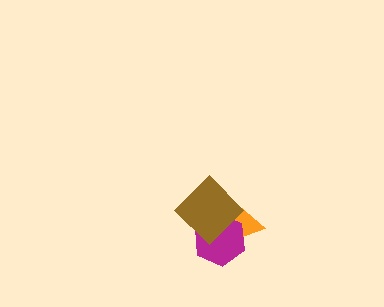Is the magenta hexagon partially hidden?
Yes, it is partially covered by another shape.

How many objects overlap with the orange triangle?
2 objects overlap with the orange triangle.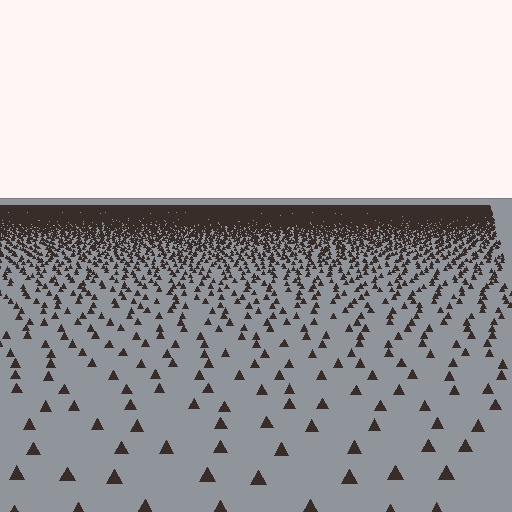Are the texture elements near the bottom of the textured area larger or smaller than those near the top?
Larger. Near the bottom, elements are closer to the viewer and appear at a bigger on-screen size.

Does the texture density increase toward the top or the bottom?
Density increases toward the top.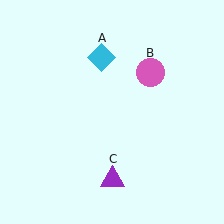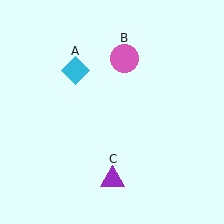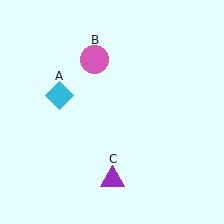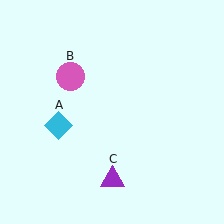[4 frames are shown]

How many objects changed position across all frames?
2 objects changed position: cyan diamond (object A), pink circle (object B).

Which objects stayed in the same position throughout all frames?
Purple triangle (object C) remained stationary.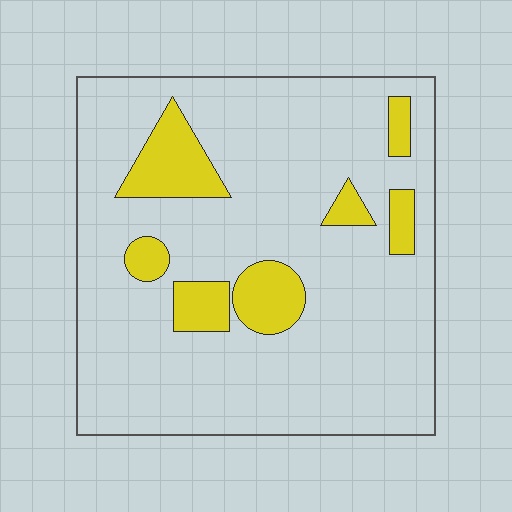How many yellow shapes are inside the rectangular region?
7.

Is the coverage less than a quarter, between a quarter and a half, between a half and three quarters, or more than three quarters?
Less than a quarter.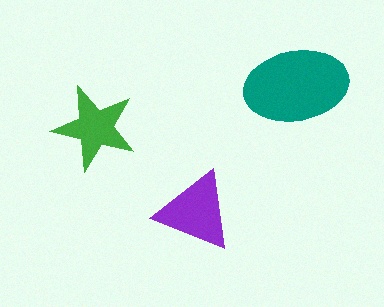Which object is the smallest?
The green star.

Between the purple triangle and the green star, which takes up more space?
The purple triangle.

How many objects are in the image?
There are 3 objects in the image.